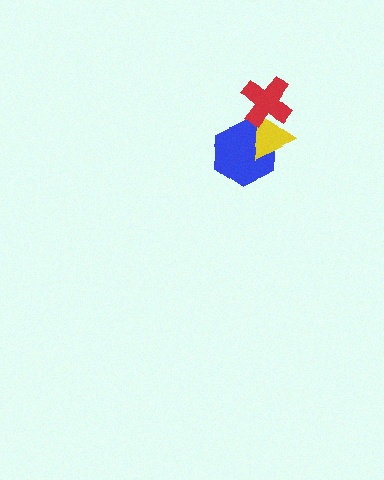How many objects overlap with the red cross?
1 object overlaps with the red cross.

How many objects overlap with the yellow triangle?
2 objects overlap with the yellow triangle.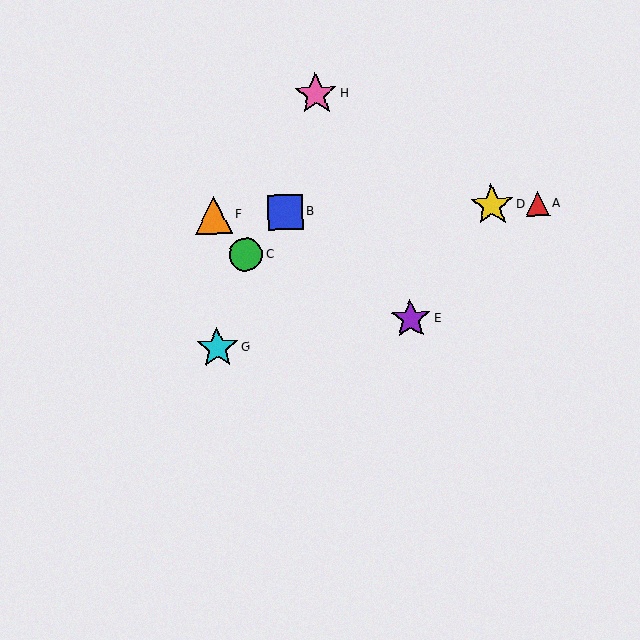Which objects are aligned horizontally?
Objects A, B, D, F are aligned horizontally.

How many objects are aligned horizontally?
4 objects (A, B, D, F) are aligned horizontally.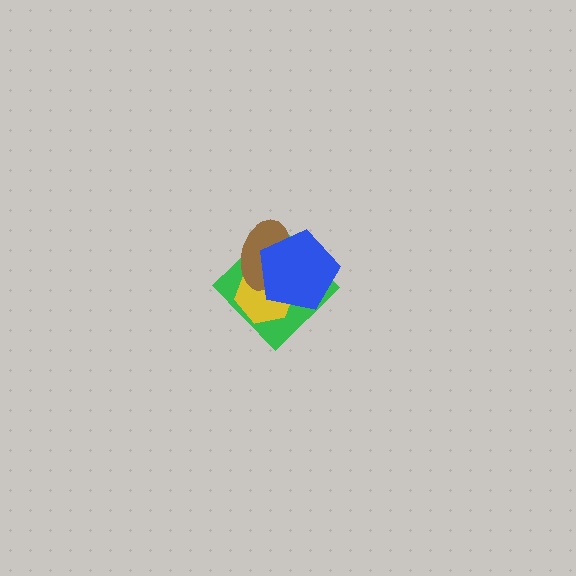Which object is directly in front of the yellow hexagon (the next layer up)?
The brown ellipse is directly in front of the yellow hexagon.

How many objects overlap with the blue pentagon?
3 objects overlap with the blue pentagon.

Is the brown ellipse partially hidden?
Yes, it is partially covered by another shape.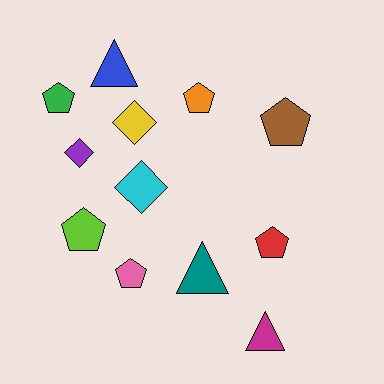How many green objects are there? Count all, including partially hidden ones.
There is 1 green object.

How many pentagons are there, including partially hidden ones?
There are 6 pentagons.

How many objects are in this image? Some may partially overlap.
There are 12 objects.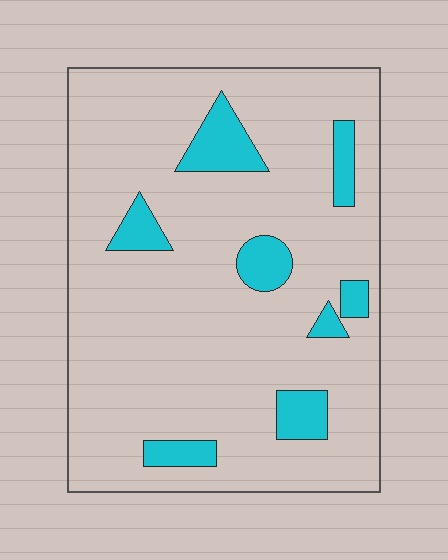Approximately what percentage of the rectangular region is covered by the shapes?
Approximately 15%.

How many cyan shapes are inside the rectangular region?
8.